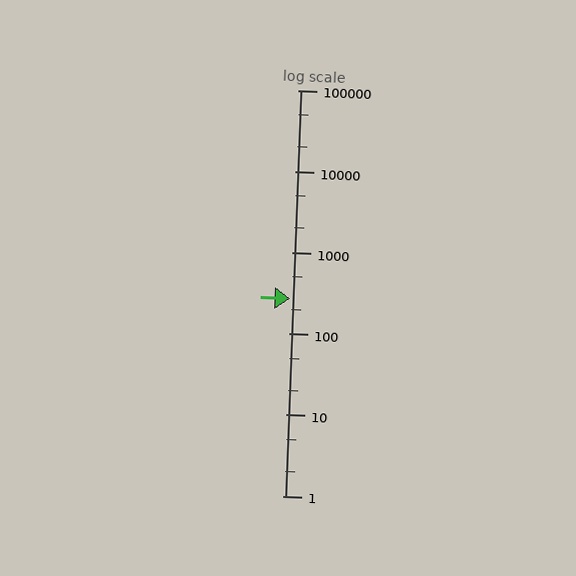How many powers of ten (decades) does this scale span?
The scale spans 5 decades, from 1 to 100000.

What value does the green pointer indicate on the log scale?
The pointer indicates approximately 270.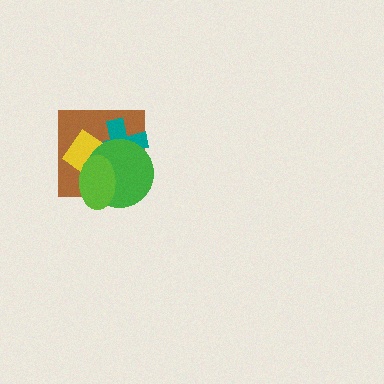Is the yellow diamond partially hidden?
Yes, it is partially covered by another shape.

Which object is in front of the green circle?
The lime ellipse is in front of the green circle.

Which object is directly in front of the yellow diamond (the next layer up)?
The green circle is directly in front of the yellow diamond.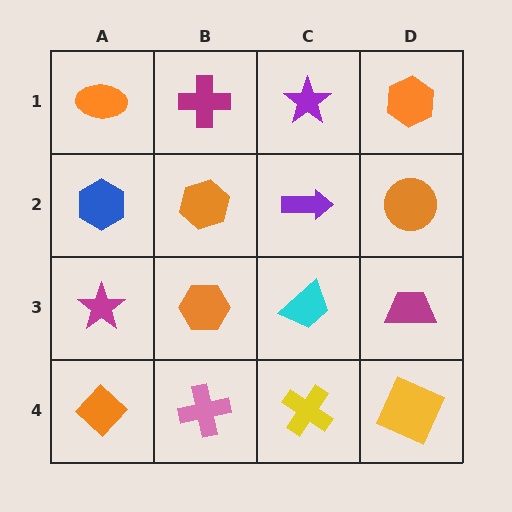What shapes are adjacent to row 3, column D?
An orange circle (row 2, column D), a yellow square (row 4, column D), a cyan trapezoid (row 3, column C).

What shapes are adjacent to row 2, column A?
An orange ellipse (row 1, column A), a magenta star (row 3, column A), an orange hexagon (row 2, column B).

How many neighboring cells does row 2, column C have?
4.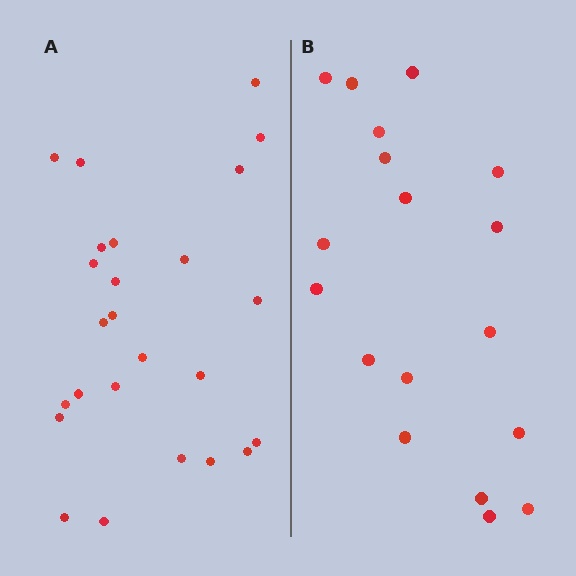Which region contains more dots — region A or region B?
Region A (the left region) has more dots.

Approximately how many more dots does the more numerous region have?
Region A has roughly 8 or so more dots than region B.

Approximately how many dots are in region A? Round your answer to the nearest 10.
About 20 dots. (The exact count is 25, which rounds to 20.)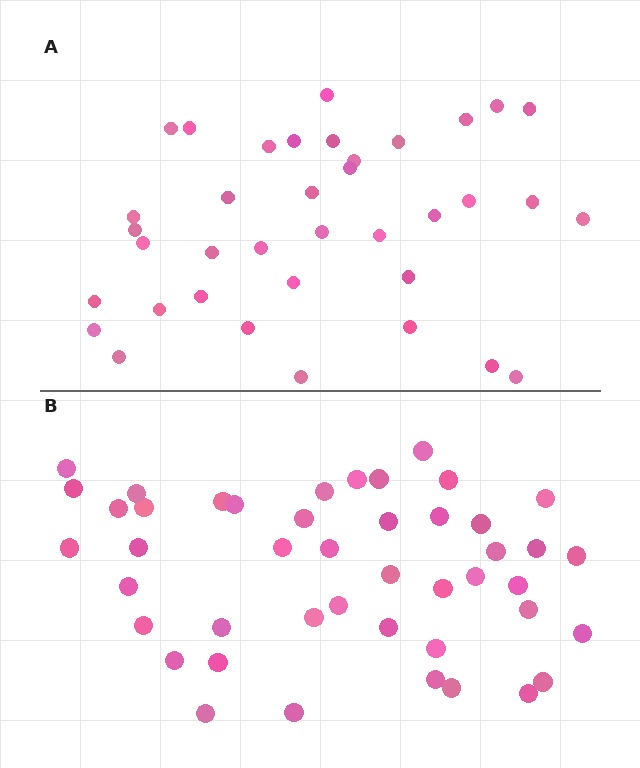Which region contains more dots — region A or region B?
Region B (the bottom region) has more dots.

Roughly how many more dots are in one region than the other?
Region B has roughly 8 or so more dots than region A.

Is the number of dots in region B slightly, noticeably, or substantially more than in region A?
Region B has only slightly more — the two regions are fairly close. The ratio is roughly 1.2 to 1.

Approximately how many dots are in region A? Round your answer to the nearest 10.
About 40 dots. (The exact count is 37, which rounds to 40.)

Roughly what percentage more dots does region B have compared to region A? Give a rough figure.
About 20% more.